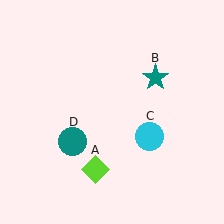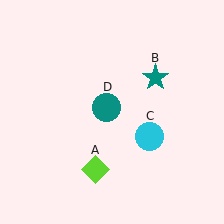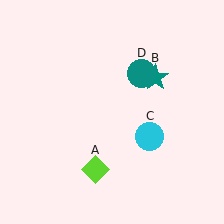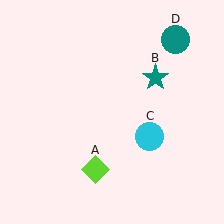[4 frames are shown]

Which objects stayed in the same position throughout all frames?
Lime diamond (object A) and teal star (object B) and cyan circle (object C) remained stationary.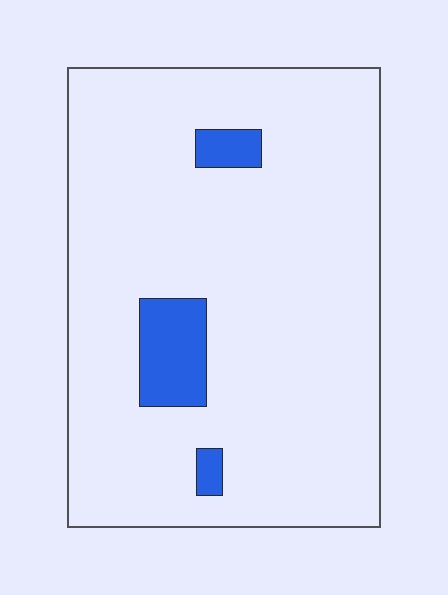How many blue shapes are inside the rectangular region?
3.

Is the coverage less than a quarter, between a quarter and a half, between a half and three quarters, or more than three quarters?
Less than a quarter.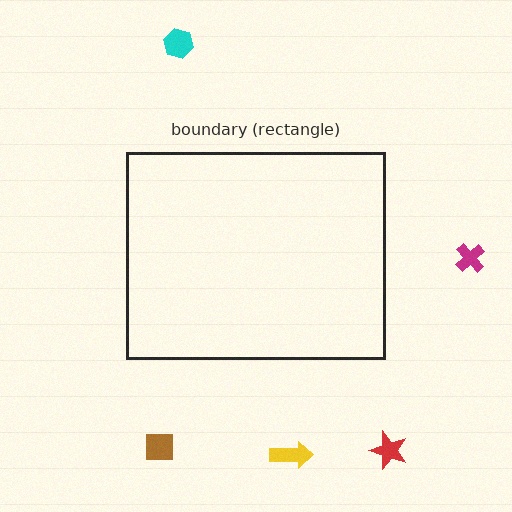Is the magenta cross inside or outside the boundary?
Outside.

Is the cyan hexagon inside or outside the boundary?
Outside.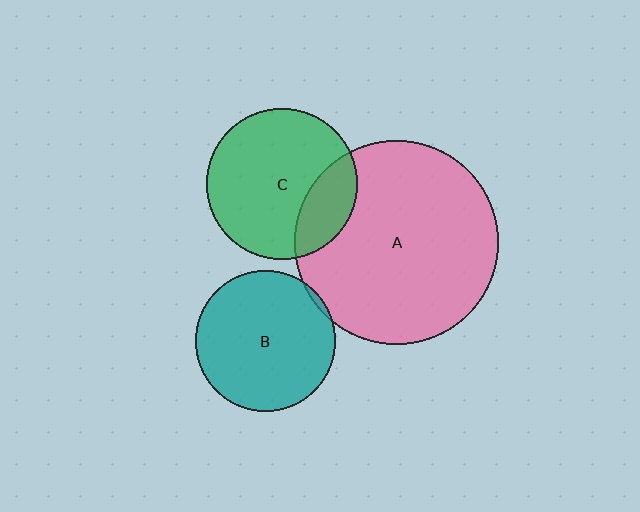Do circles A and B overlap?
Yes.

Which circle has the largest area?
Circle A (pink).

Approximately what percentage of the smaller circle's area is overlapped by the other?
Approximately 5%.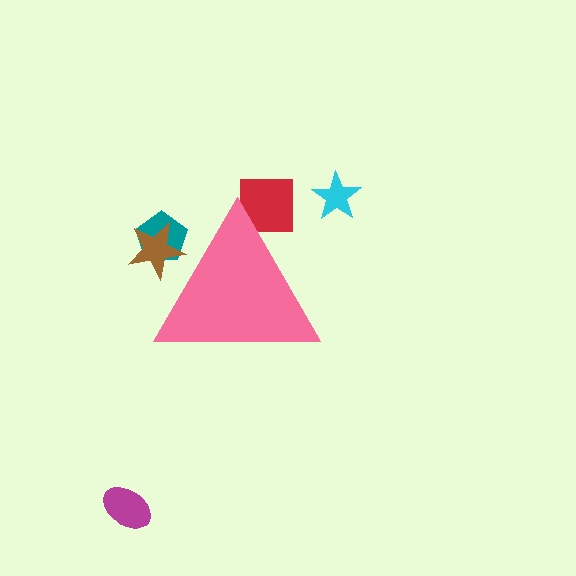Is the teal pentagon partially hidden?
Yes, the teal pentagon is partially hidden behind the pink triangle.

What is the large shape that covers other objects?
A pink triangle.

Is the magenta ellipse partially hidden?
No, the magenta ellipse is fully visible.